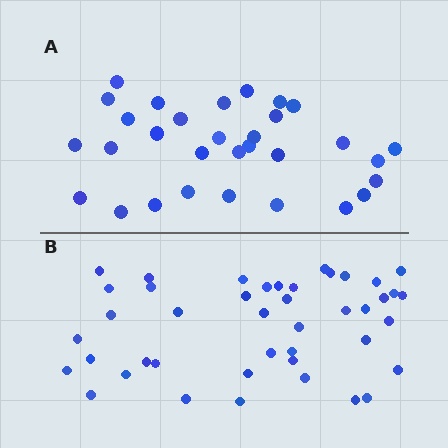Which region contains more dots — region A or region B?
Region B (the bottom region) has more dots.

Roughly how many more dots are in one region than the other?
Region B has roughly 12 or so more dots than region A.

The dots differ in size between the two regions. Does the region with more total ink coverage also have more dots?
No. Region A has more total ink coverage because its dots are larger, but region B actually contains more individual dots. Total area can be misleading — the number of items is what matters here.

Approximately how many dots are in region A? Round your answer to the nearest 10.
About 30 dots. (The exact count is 31, which rounds to 30.)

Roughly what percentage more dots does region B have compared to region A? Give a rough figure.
About 40% more.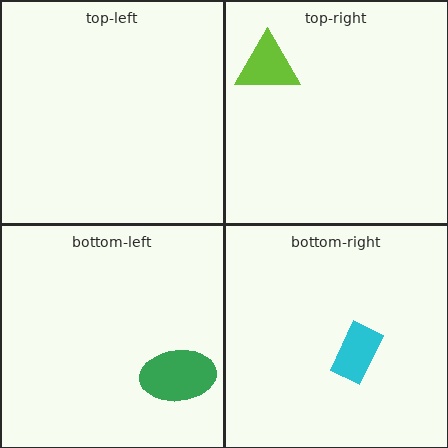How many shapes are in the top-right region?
1.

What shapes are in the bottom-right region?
The cyan rectangle.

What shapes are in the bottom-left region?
The green ellipse.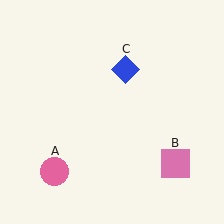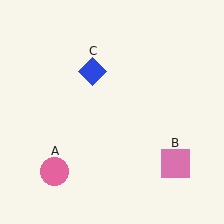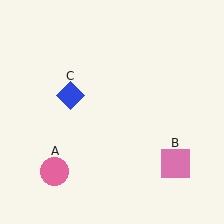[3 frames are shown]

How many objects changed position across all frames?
1 object changed position: blue diamond (object C).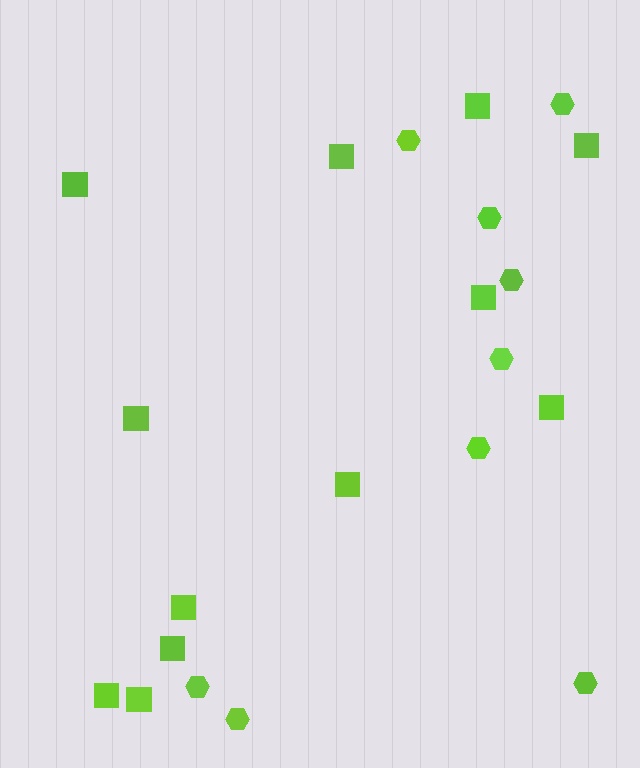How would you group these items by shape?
There are 2 groups: one group of squares (12) and one group of hexagons (9).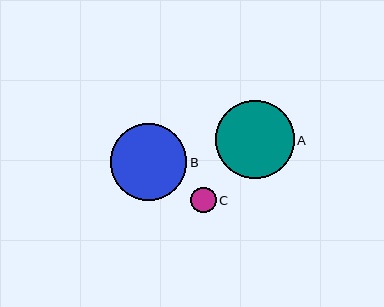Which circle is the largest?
Circle A is the largest with a size of approximately 78 pixels.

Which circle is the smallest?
Circle C is the smallest with a size of approximately 25 pixels.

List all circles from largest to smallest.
From largest to smallest: A, B, C.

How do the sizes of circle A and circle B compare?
Circle A and circle B are approximately the same size.